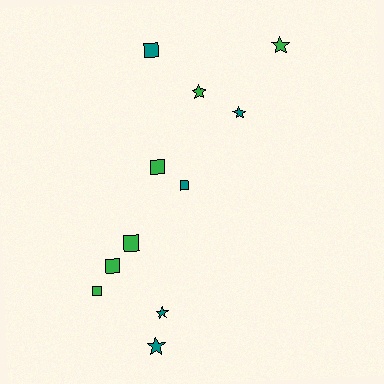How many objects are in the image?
There are 11 objects.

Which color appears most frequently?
Green, with 6 objects.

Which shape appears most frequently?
Square, with 6 objects.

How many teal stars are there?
There are 3 teal stars.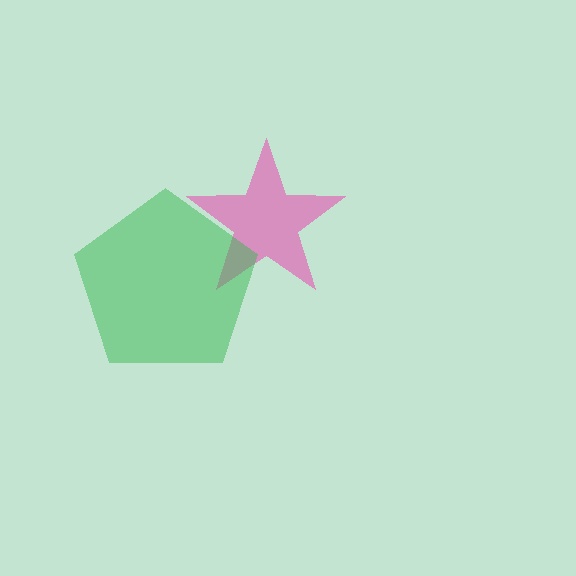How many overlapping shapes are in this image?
There are 2 overlapping shapes in the image.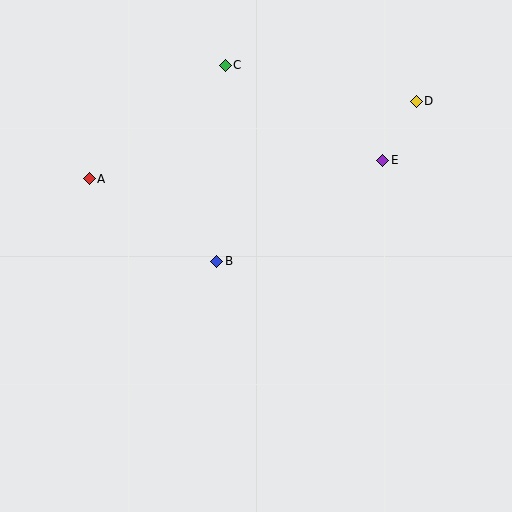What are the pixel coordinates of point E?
Point E is at (383, 160).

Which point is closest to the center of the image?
Point B at (217, 261) is closest to the center.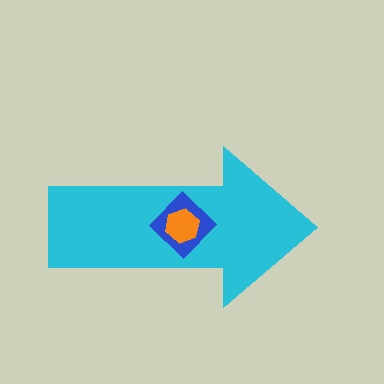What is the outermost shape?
The cyan arrow.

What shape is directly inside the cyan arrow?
The blue diamond.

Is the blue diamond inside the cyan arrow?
Yes.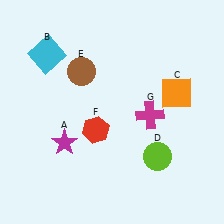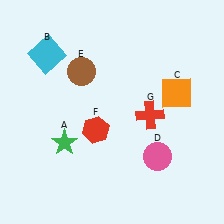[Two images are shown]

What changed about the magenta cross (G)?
In Image 1, G is magenta. In Image 2, it changed to red.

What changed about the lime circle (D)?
In Image 1, D is lime. In Image 2, it changed to pink.